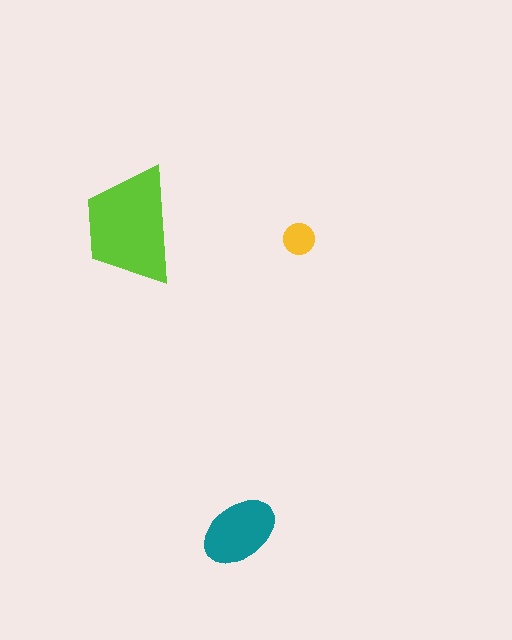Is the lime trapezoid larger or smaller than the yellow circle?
Larger.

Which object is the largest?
The lime trapezoid.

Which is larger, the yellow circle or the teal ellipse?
The teal ellipse.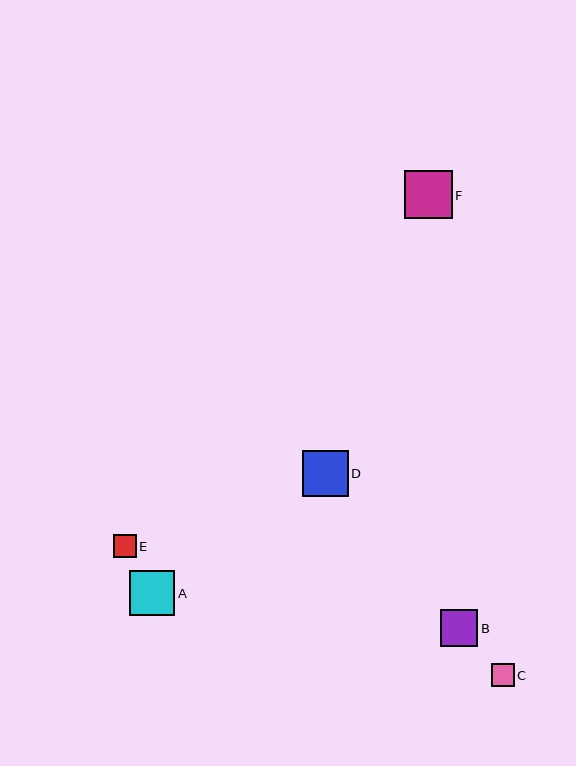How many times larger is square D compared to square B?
Square D is approximately 1.2 times the size of square B.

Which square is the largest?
Square F is the largest with a size of approximately 48 pixels.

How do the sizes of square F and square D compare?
Square F and square D are approximately the same size.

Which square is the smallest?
Square E is the smallest with a size of approximately 23 pixels.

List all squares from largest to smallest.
From largest to smallest: F, D, A, B, C, E.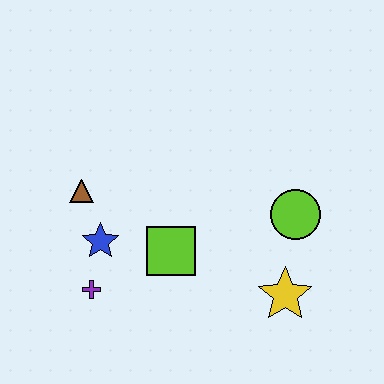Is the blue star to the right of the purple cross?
Yes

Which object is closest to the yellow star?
The lime circle is closest to the yellow star.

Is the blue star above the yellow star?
Yes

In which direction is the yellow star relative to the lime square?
The yellow star is to the right of the lime square.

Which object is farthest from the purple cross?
The lime circle is farthest from the purple cross.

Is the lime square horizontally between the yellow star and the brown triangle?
Yes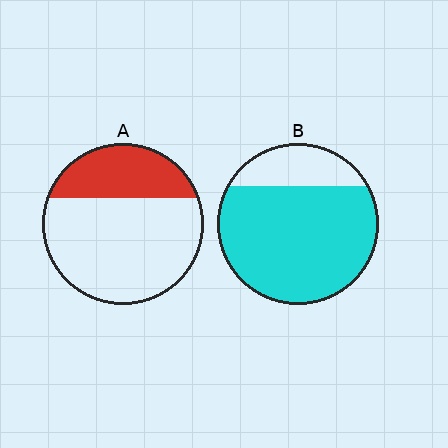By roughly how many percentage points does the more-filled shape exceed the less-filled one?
By roughly 50 percentage points (B over A).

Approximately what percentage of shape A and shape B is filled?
A is approximately 30% and B is approximately 80%.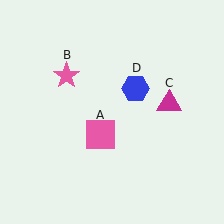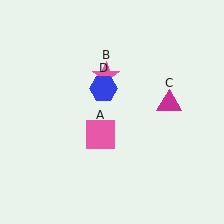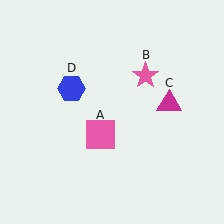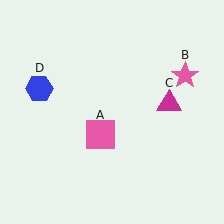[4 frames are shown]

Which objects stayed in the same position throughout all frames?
Pink square (object A) and magenta triangle (object C) remained stationary.